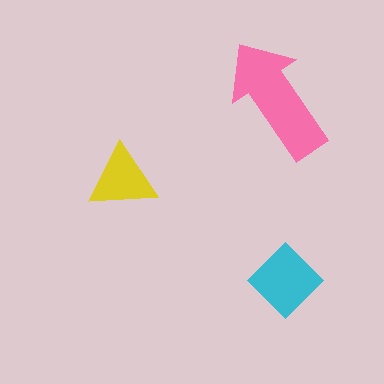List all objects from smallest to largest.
The yellow triangle, the cyan diamond, the pink arrow.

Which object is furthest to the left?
The yellow triangle is leftmost.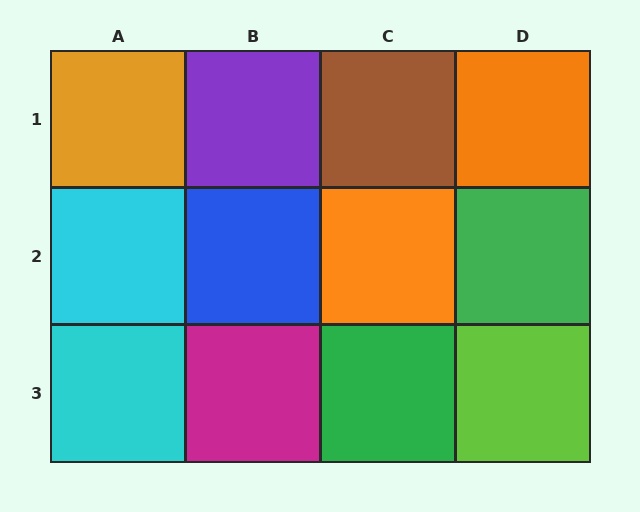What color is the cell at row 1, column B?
Purple.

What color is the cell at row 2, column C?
Orange.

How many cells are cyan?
2 cells are cyan.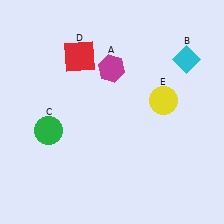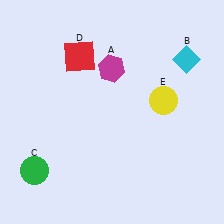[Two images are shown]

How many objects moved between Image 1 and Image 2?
1 object moved between the two images.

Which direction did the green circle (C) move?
The green circle (C) moved down.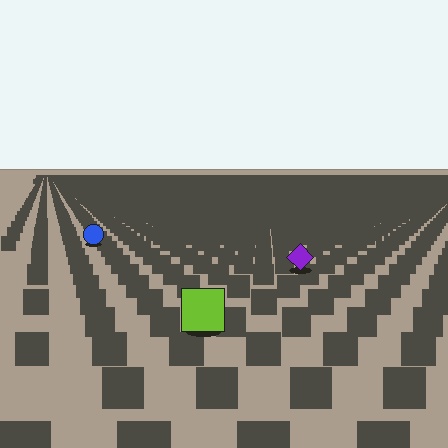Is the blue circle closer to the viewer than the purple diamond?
No. The purple diamond is closer — you can tell from the texture gradient: the ground texture is coarser near it.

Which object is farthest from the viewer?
The blue circle is farthest from the viewer. It appears smaller and the ground texture around it is denser.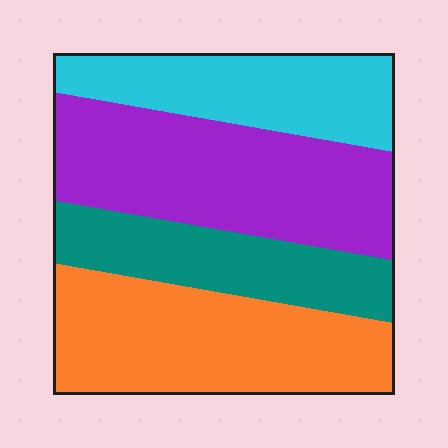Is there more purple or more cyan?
Purple.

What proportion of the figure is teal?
Teal takes up about one fifth (1/5) of the figure.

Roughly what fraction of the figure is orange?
Orange covers 30% of the figure.